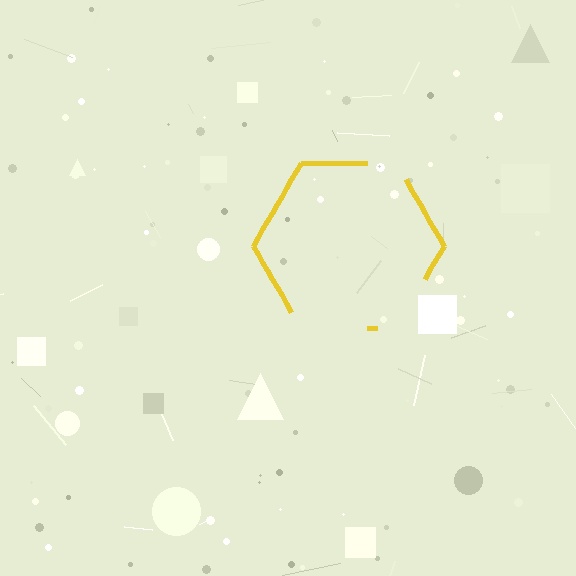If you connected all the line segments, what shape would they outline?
They would outline a hexagon.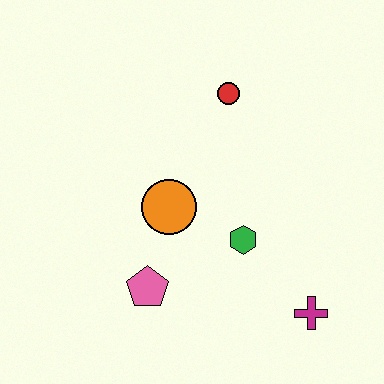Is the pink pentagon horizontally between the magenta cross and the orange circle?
No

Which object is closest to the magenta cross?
The green hexagon is closest to the magenta cross.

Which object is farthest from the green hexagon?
The red circle is farthest from the green hexagon.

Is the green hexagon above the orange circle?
No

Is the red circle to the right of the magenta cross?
No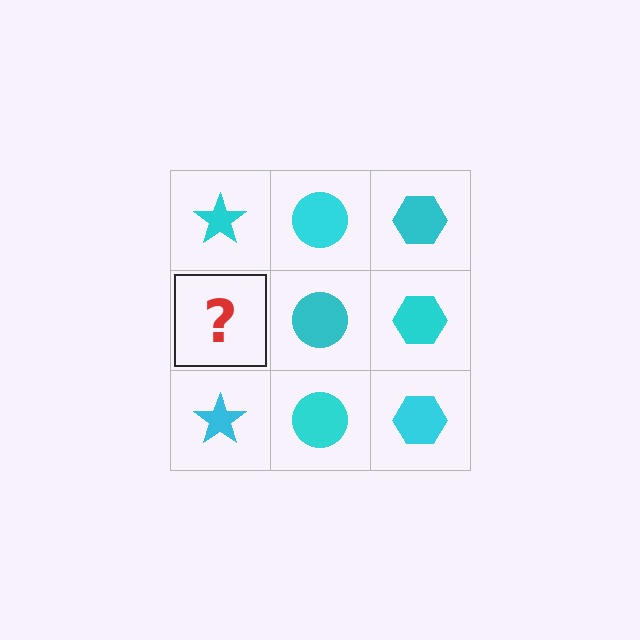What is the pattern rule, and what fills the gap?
The rule is that each column has a consistent shape. The gap should be filled with a cyan star.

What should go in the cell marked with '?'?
The missing cell should contain a cyan star.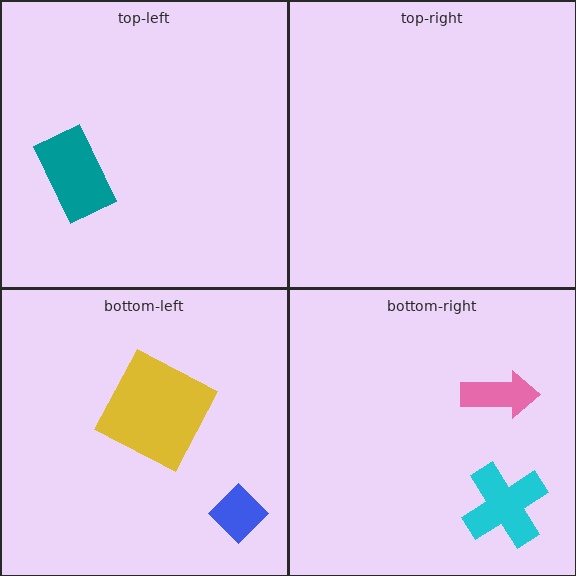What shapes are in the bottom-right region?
The cyan cross, the pink arrow.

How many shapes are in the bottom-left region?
2.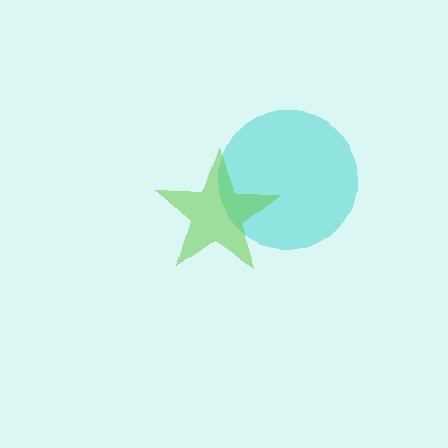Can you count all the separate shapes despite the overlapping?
Yes, there are 2 separate shapes.